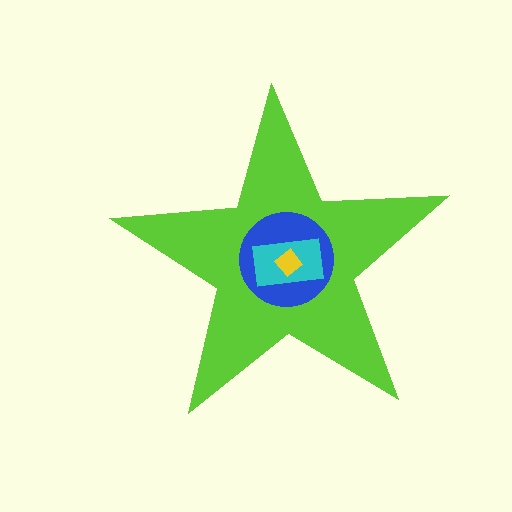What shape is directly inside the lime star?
The blue circle.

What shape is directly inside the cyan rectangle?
The yellow diamond.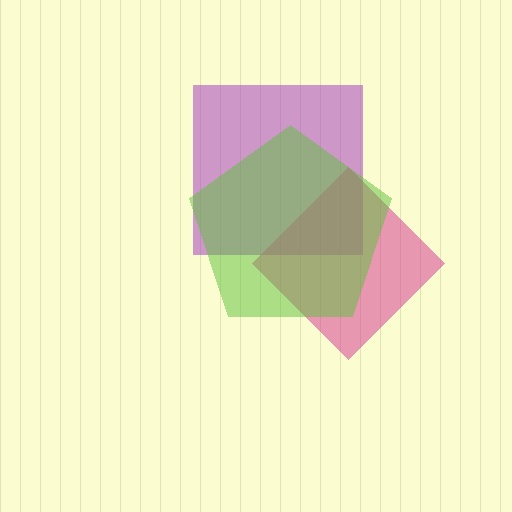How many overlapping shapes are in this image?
There are 3 overlapping shapes in the image.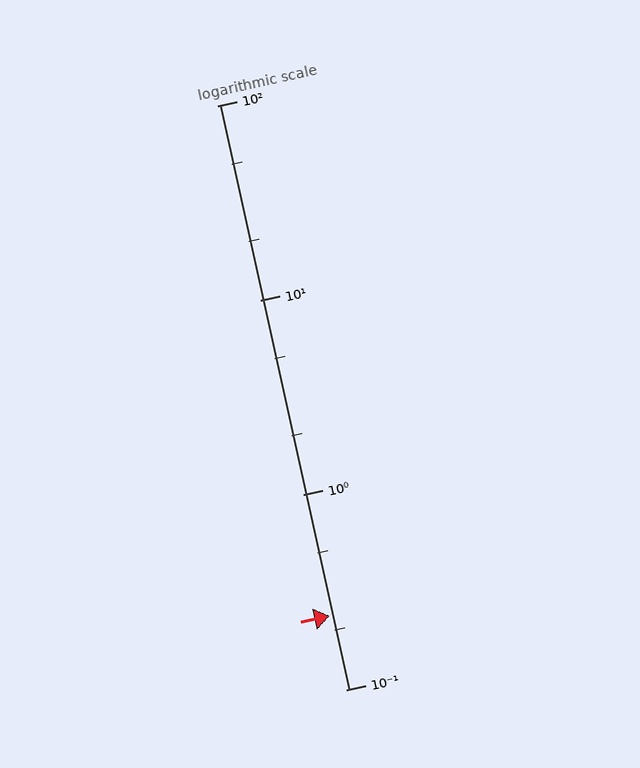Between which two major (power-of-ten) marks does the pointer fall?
The pointer is between 0.1 and 1.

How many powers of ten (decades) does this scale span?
The scale spans 3 decades, from 0.1 to 100.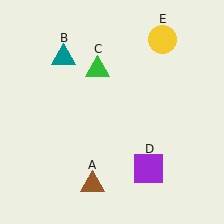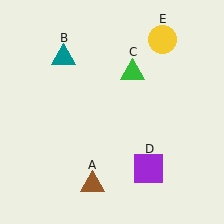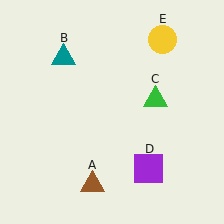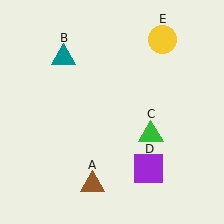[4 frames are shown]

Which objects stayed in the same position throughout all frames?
Brown triangle (object A) and teal triangle (object B) and purple square (object D) and yellow circle (object E) remained stationary.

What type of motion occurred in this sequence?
The green triangle (object C) rotated clockwise around the center of the scene.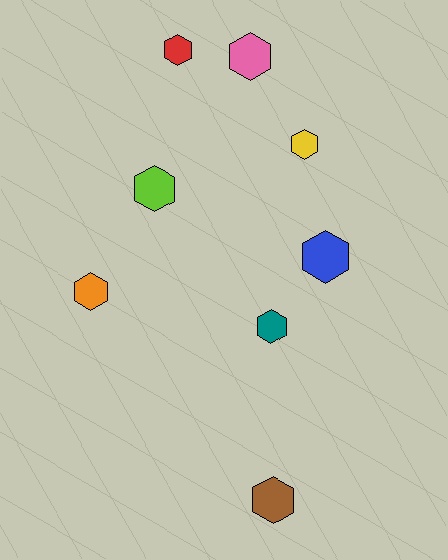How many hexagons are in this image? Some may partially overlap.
There are 8 hexagons.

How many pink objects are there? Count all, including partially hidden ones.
There is 1 pink object.